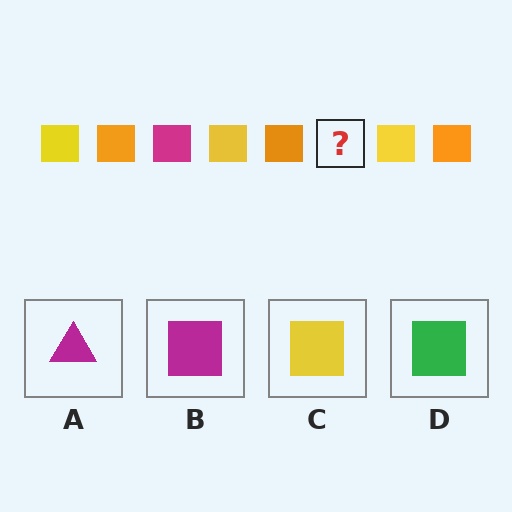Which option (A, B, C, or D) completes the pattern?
B.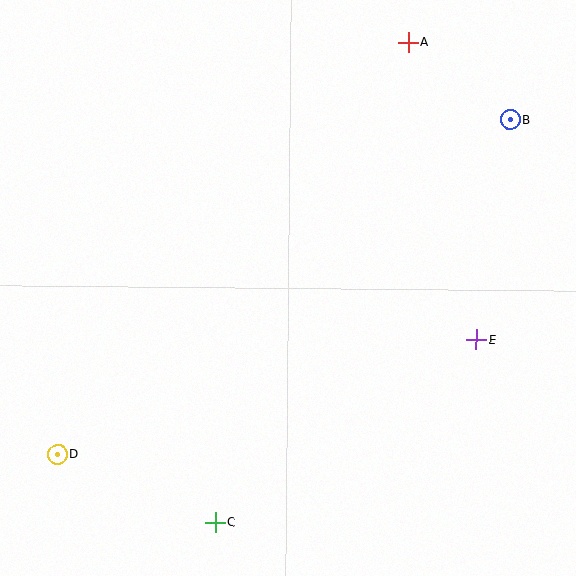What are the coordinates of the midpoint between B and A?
The midpoint between B and A is at (459, 81).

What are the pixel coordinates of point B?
Point B is at (510, 120).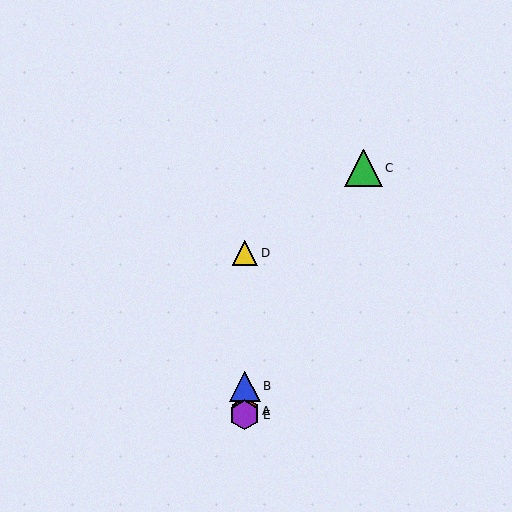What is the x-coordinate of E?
Object E is at x≈245.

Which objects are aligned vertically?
Objects A, B, D, E are aligned vertically.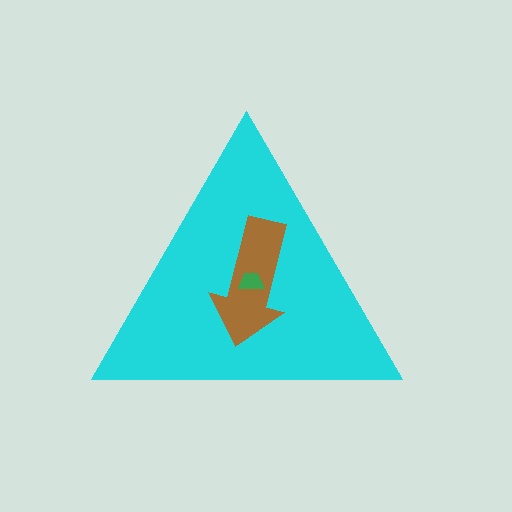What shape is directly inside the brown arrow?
The green trapezoid.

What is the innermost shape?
The green trapezoid.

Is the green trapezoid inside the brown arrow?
Yes.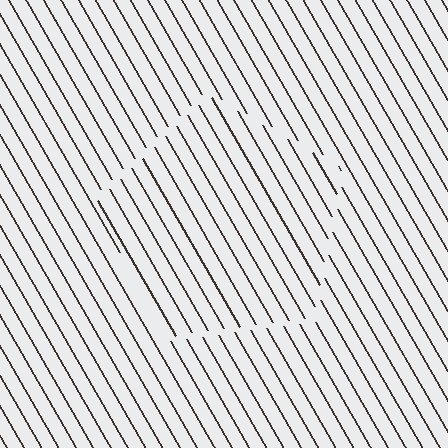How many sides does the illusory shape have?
5 sides — the line-ends trace a pentagon.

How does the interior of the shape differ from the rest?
The interior of the shape contains the same grating, shifted by half a period — the contour is defined by the phase discontinuity where line-ends from the inner and outer gratings abut.